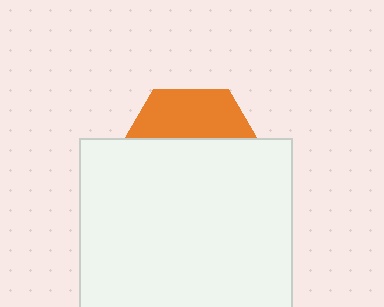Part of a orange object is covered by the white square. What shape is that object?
It is a hexagon.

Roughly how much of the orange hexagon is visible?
A small part of it is visible (roughly 34%).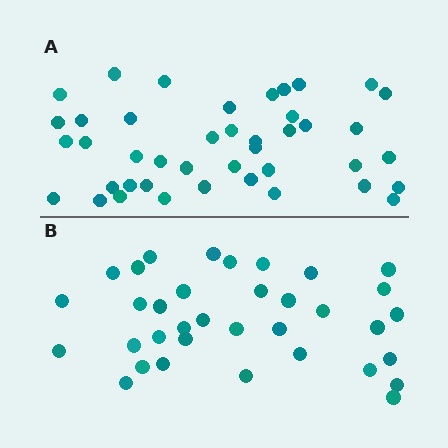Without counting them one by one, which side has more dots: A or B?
Region A (the top region) has more dots.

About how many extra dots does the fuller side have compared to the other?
Region A has roughly 8 or so more dots than region B.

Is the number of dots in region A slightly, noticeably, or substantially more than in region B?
Region A has only slightly more — the two regions are fairly close. The ratio is roughly 1.2 to 1.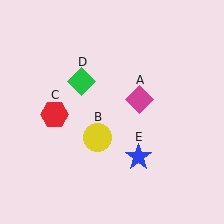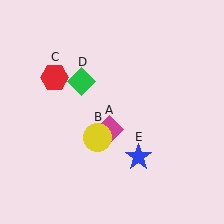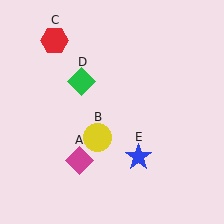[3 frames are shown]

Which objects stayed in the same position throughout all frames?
Yellow circle (object B) and green diamond (object D) and blue star (object E) remained stationary.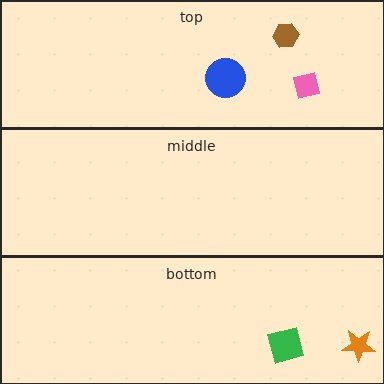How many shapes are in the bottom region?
2.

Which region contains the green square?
The bottom region.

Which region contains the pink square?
The top region.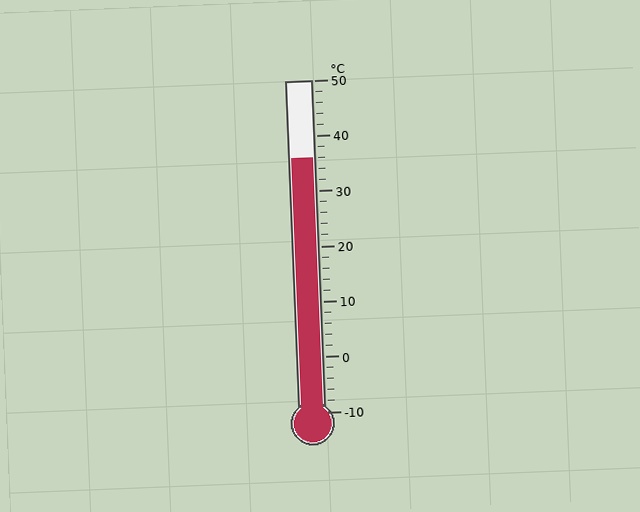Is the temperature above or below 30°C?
The temperature is above 30°C.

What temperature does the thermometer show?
The thermometer shows approximately 36°C.